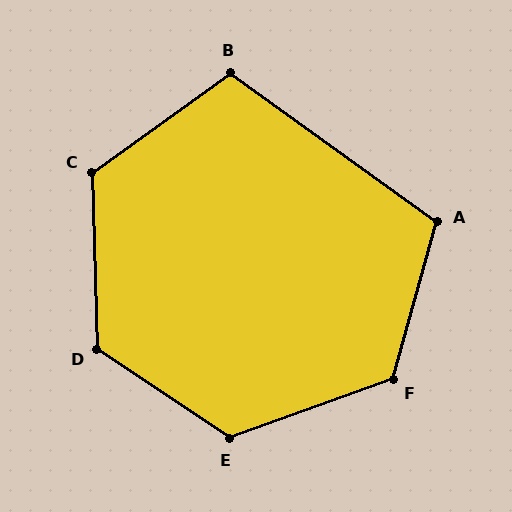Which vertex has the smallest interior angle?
B, at approximately 109 degrees.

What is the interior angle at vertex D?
Approximately 126 degrees (obtuse).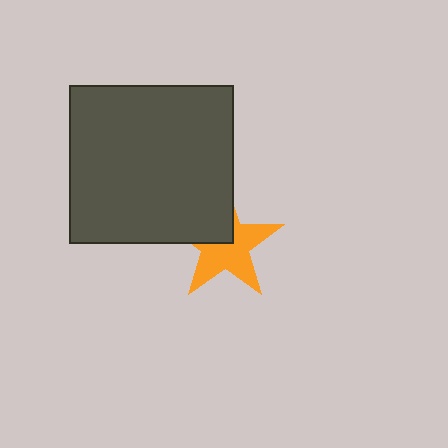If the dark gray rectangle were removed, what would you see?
You would see the complete orange star.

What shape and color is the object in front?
The object in front is a dark gray rectangle.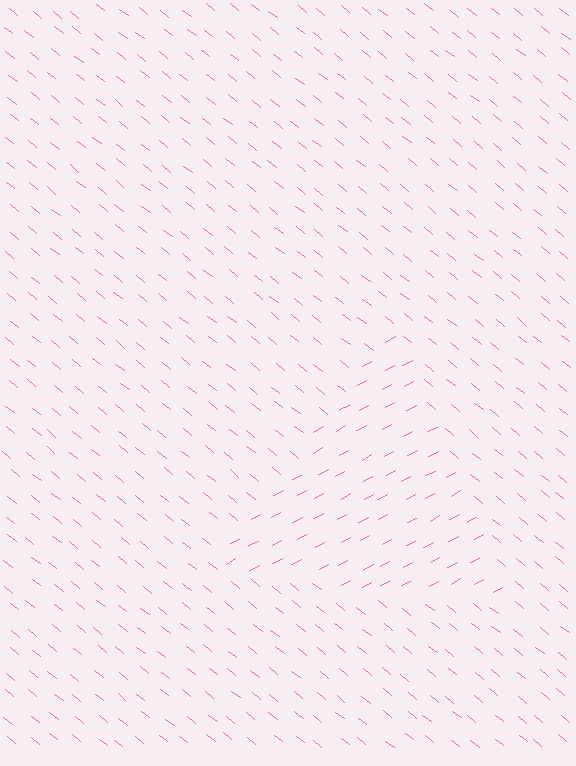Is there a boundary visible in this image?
Yes, there is a texture boundary formed by a change in line orientation.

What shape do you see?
I see a triangle.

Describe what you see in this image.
The image is filled with small pink line segments. A triangle region in the image has lines oriented differently from the surrounding lines, creating a visible texture boundary.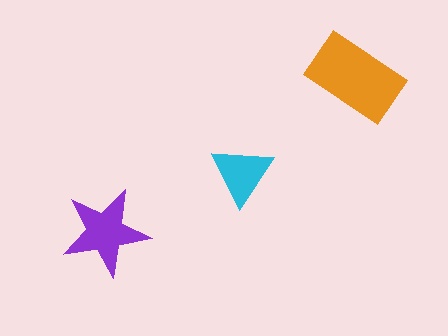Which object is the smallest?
The cyan triangle.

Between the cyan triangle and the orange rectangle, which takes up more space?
The orange rectangle.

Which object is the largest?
The orange rectangle.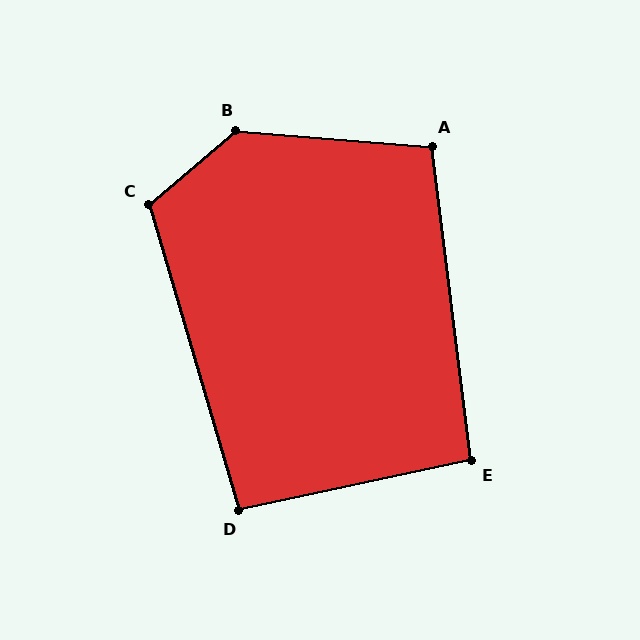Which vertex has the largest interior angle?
B, at approximately 136 degrees.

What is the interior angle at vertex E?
Approximately 95 degrees (approximately right).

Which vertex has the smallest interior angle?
D, at approximately 94 degrees.